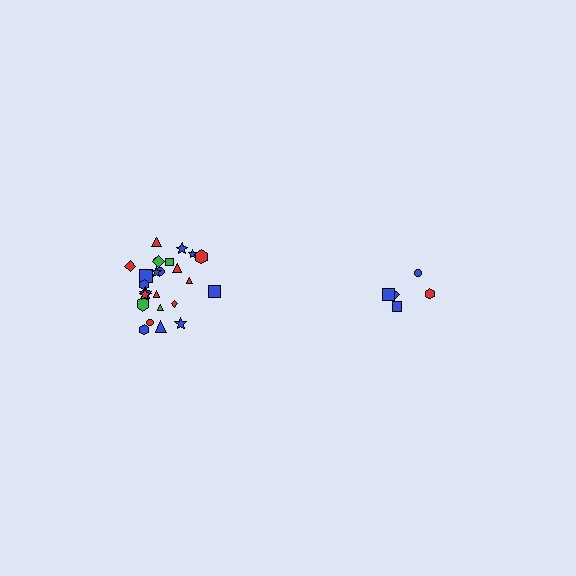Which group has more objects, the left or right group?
The left group.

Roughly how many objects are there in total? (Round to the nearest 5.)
Roughly 30 objects in total.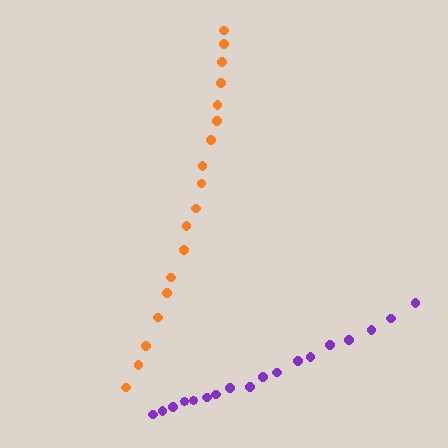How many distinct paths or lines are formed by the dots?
There are 2 distinct paths.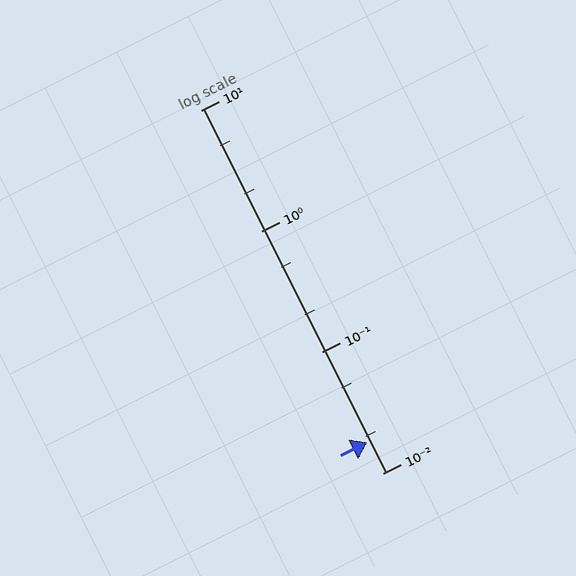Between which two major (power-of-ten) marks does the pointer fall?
The pointer is between 0.01 and 0.1.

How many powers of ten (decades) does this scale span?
The scale spans 3 decades, from 0.01 to 10.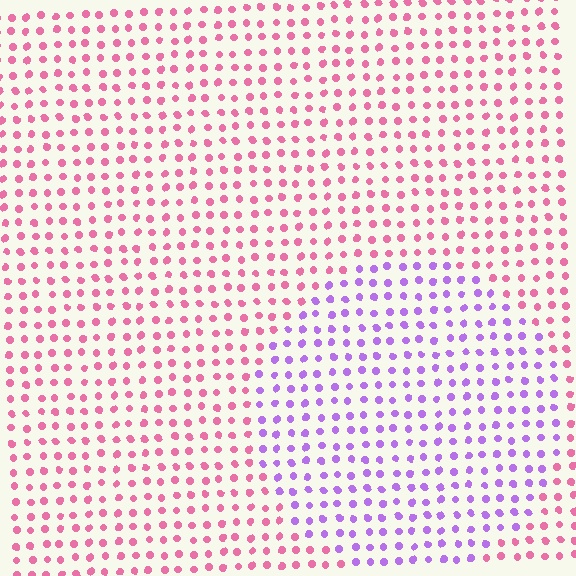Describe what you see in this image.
The image is filled with small pink elements in a uniform arrangement. A circle-shaped region is visible where the elements are tinted to a slightly different hue, forming a subtle color boundary.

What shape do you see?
I see a circle.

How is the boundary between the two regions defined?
The boundary is defined purely by a slight shift in hue (about 58 degrees). Spacing, size, and orientation are identical on both sides.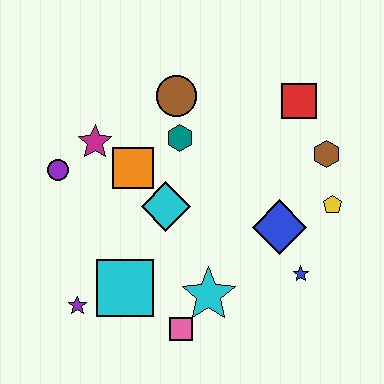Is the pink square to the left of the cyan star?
Yes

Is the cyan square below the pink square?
No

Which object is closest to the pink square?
The cyan star is closest to the pink square.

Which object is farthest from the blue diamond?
The purple circle is farthest from the blue diamond.